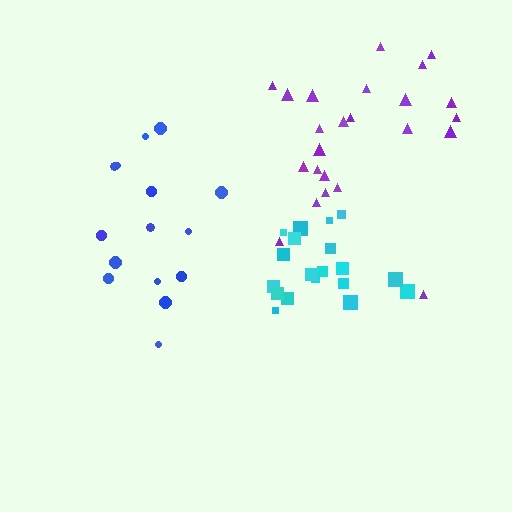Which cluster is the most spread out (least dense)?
Blue.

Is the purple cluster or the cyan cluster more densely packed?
Cyan.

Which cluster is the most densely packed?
Cyan.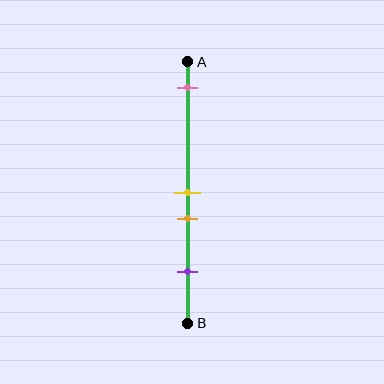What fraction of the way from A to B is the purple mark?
The purple mark is approximately 80% (0.8) of the way from A to B.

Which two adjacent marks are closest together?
The yellow and orange marks are the closest adjacent pair.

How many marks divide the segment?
There are 4 marks dividing the segment.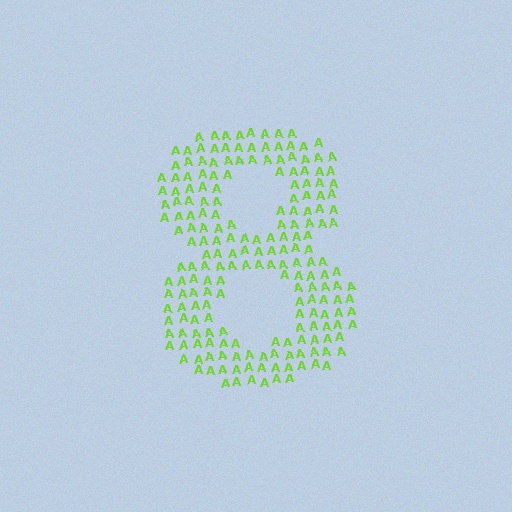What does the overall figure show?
The overall figure shows the digit 8.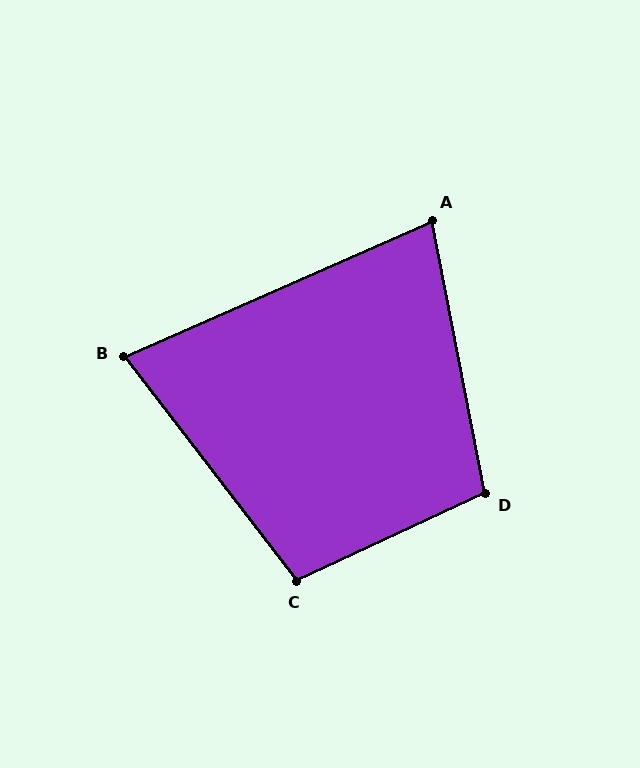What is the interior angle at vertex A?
Approximately 77 degrees (acute).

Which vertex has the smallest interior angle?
B, at approximately 76 degrees.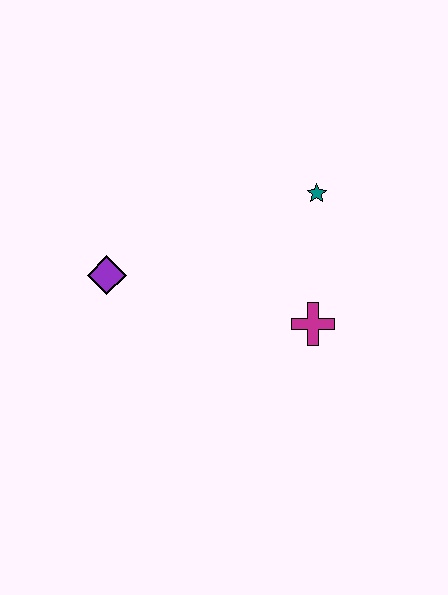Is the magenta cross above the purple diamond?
No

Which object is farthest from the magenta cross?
The purple diamond is farthest from the magenta cross.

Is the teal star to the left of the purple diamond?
No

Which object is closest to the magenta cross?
The teal star is closest to the magenta cross.